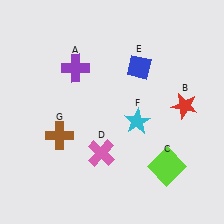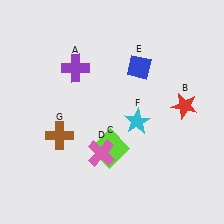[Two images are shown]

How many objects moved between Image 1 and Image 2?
1 object moved between the two images.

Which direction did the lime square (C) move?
The lime square (C) moved left.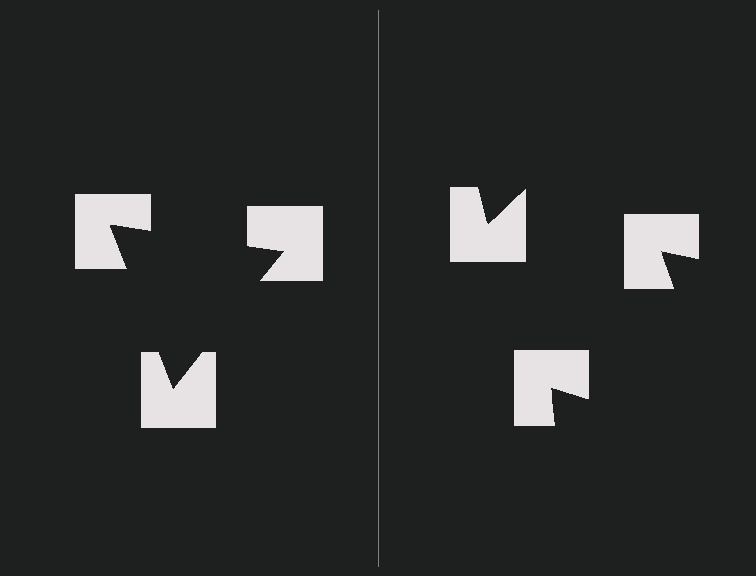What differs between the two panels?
The notched squares are positioned identically on both sides; only the wedge orientations differ. On the left they align to a triangle; on the right they are misaligned.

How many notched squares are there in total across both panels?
6 — 3 on each side.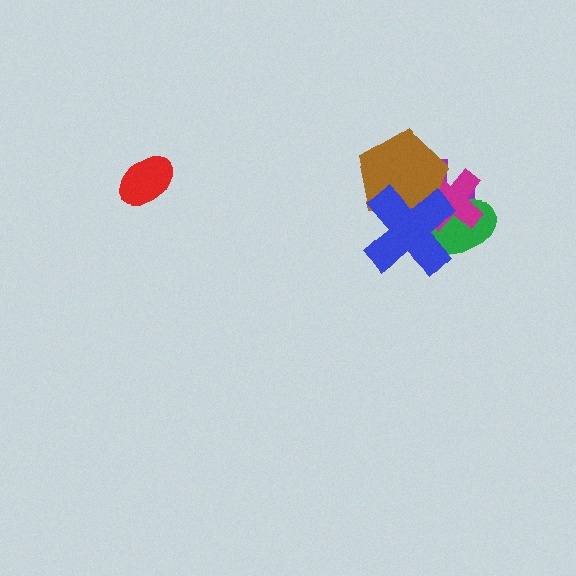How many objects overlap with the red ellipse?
0 objects overlap with the red ellipse.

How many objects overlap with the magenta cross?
4 objects overlap with the magenta cross.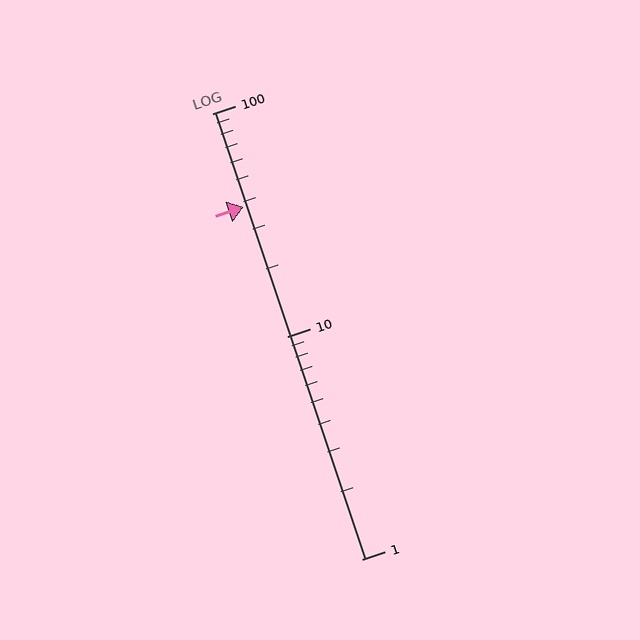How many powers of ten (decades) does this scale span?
The scale spans 2 decades, from 1 to 100.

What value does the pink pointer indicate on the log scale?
The pointer indicates approximately 38.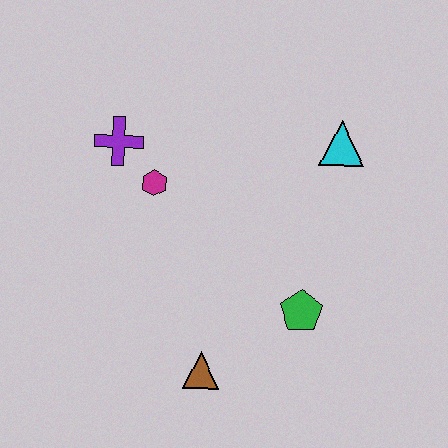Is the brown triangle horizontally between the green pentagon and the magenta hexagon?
Yes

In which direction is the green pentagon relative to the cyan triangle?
The green pentagon is below the cyan triangle.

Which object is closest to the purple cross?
The magenta hexagon is closest to the purple cross.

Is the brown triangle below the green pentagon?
Yes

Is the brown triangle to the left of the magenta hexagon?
No